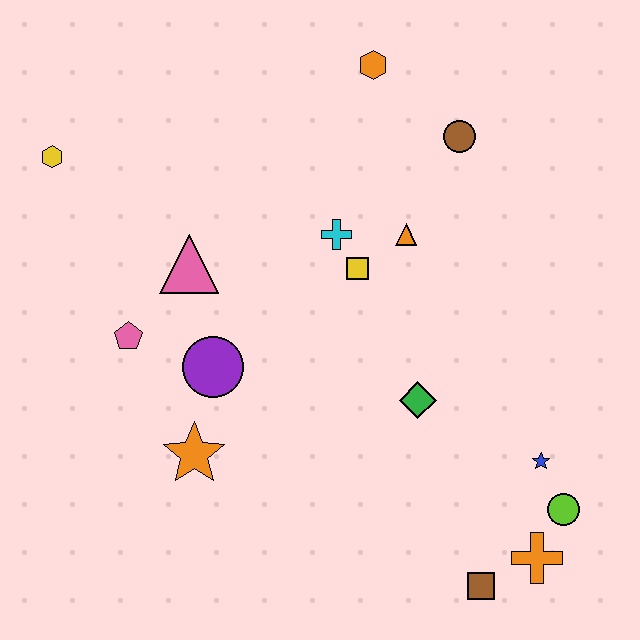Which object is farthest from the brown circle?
The brown square is farthest from the brown circle.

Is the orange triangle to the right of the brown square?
No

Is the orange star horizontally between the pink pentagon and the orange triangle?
Yes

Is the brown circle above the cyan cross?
Yes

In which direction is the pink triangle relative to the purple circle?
The pink triangle is above the purple circle.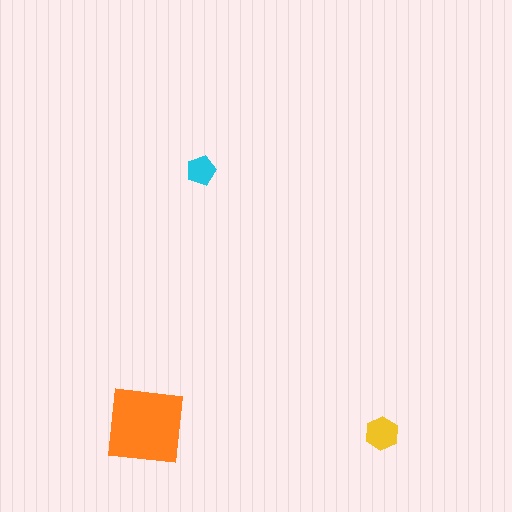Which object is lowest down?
The yellow hexagon is bottommost.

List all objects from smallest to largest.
The cyan pentagon, the yellow hexagon, the orange square.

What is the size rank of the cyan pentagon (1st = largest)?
3rd.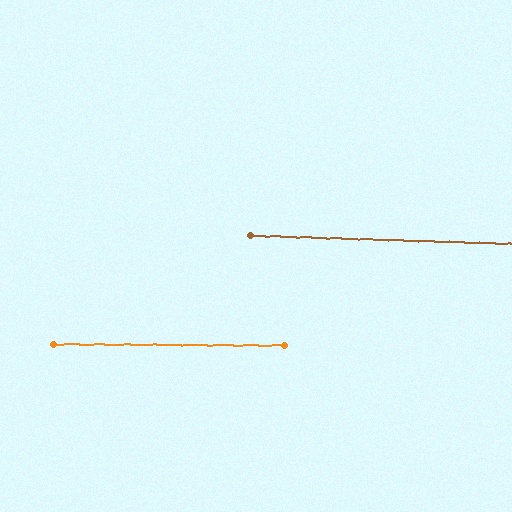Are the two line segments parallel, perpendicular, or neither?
Parallel — their directions differ by only 1.5°.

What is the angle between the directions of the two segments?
Approximately 2 degrees.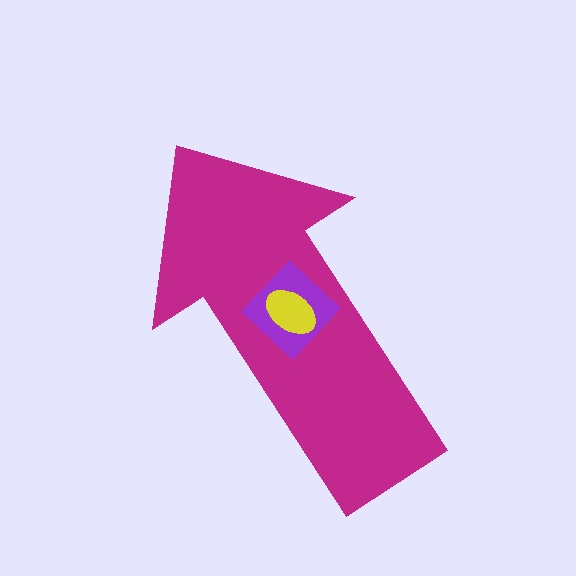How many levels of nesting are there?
3.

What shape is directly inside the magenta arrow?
The purple diamond.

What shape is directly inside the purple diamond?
The yellow ellipse.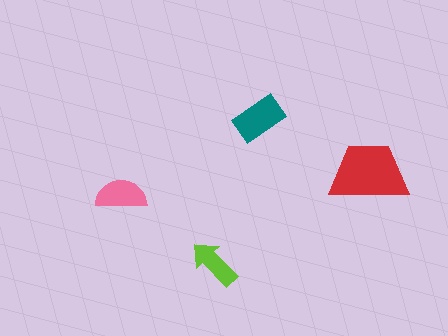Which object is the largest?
The red trapezoid.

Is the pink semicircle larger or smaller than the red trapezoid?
Smaller.